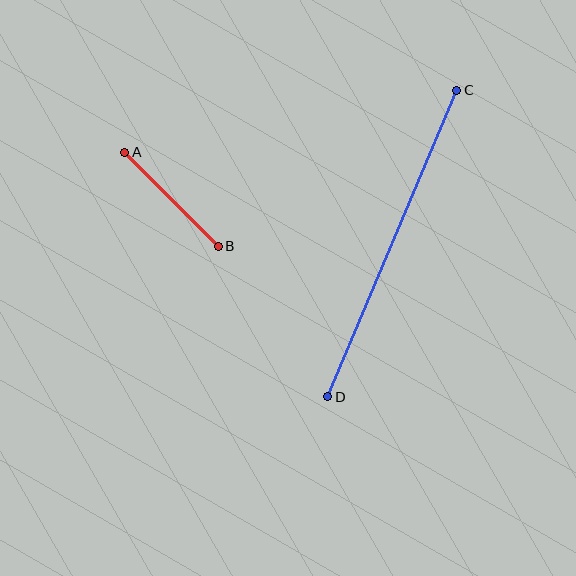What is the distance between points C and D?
The distance is approximately 332 pixels.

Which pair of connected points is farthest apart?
Points C and D are farthest apart.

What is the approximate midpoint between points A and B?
The midpoint is at approximately (172, 199) pixels.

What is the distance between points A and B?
The distance is approximately 133 pixels.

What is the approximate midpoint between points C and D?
The midpoint is at approximately (392, 243) pixels.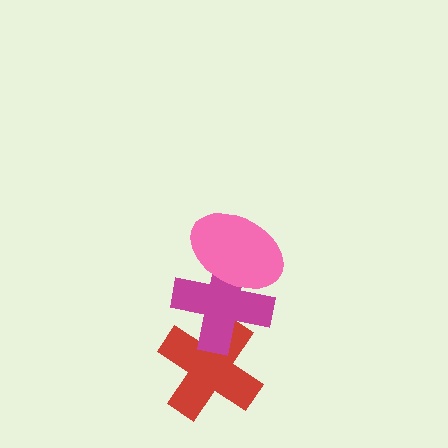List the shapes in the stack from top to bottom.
From top to bottom: the pink ellipse, the magenta cross, the red cross.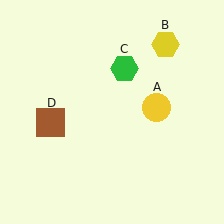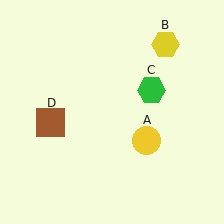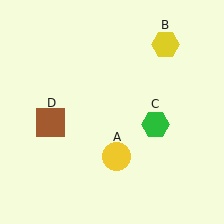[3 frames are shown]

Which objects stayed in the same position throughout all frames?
Yellow hexagon (object B) and brown square (object D) remained stationary.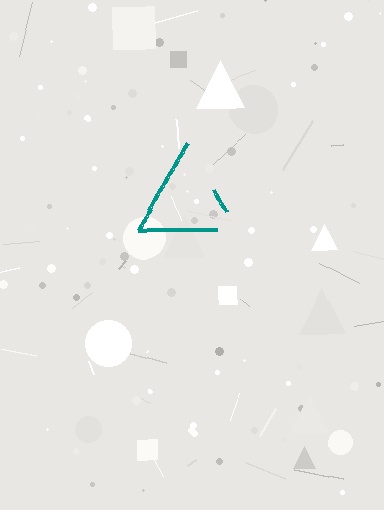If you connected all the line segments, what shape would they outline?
They would outline a triangle.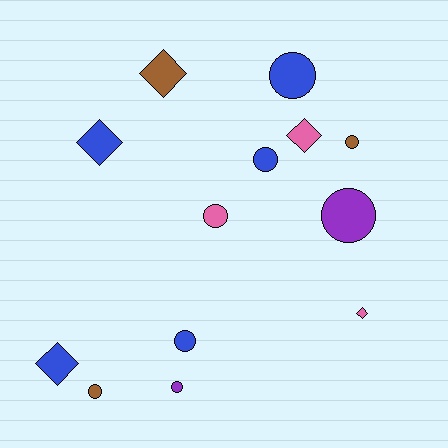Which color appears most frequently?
Blue, with 5 objects.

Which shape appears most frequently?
Circle, with 8 objects.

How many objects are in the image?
There are 13 objects.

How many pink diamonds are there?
There are 2 pink diamonds.